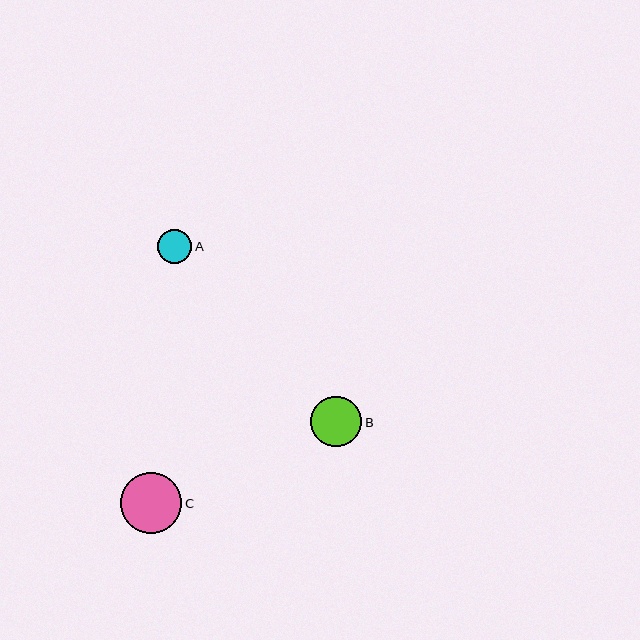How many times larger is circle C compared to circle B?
Circle C is approximately 1.2 times the size of circle B.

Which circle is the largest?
Circle C is the largest with a size of approximately 62 pixels.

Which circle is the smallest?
Circle A is the smallest with a size of approximately 34 pixels.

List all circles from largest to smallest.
From largest to smallest: C, B, A.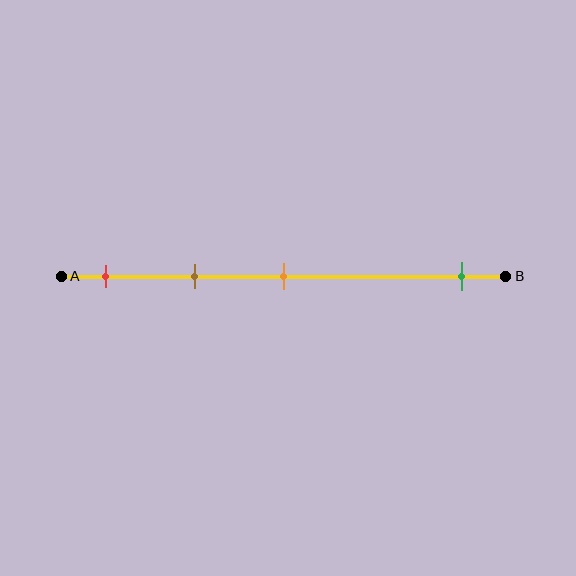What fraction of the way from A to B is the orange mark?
The orange mark is approximately 50% (0.5) of the way from A to B.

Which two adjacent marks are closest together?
The red and brown marks are the closest adjacent pair.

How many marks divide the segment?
There are 4 marks dividing the segment.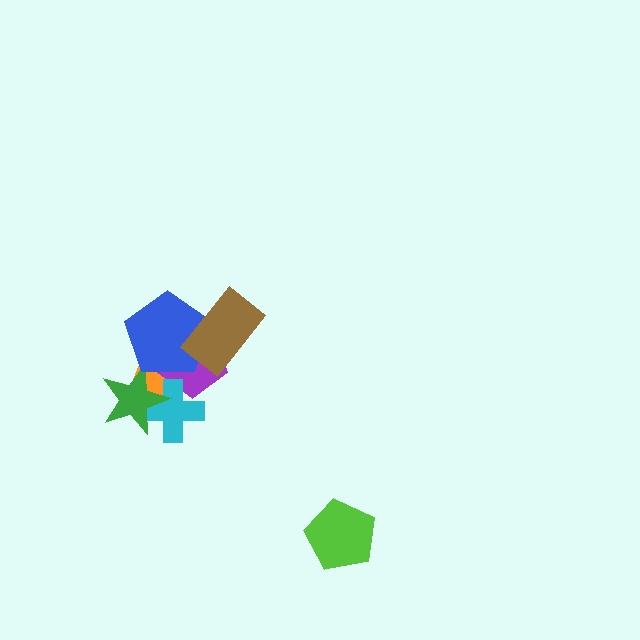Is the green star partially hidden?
Yes, it is partially covered by another shape.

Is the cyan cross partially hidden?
Yes, it is partially covered by another shape.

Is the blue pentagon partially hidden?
Yes, it is partially covered by another shape.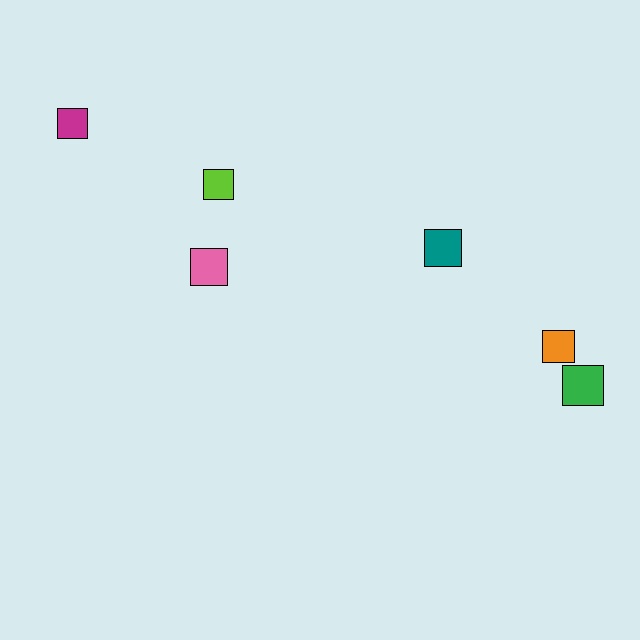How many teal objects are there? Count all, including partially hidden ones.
There is 1 teal object.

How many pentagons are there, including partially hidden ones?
There are no pentagons.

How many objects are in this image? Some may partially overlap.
There are 6 objects.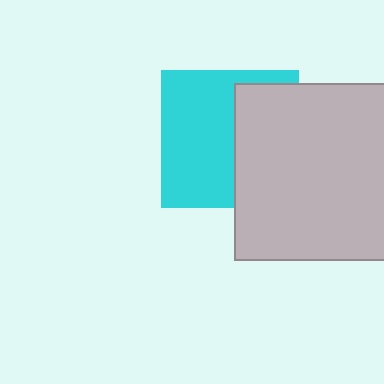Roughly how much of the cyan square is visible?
About half of it is visible (roughly 57%).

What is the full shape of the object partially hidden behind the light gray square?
The partially hidden object is a cyan square.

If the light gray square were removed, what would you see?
You would see the complete cyan square.